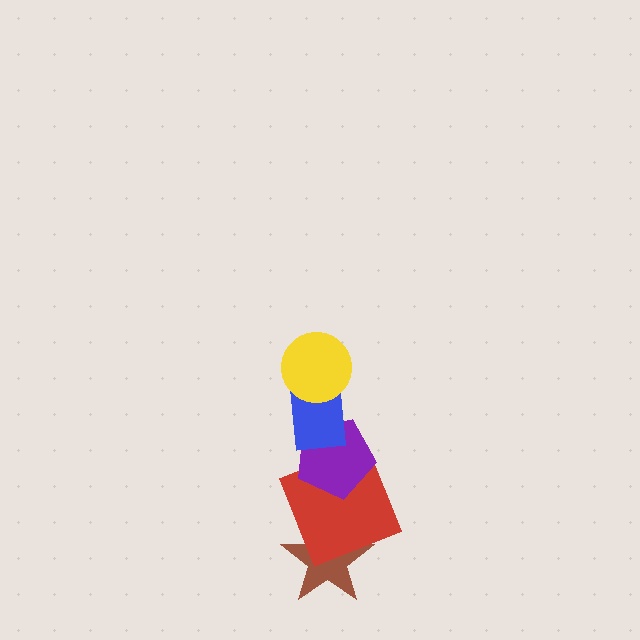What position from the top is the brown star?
The brown star is 5th from the top.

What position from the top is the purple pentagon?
The purple pentagon is 3rd from the top.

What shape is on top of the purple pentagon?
The blue rectangle is on top of the purple pentagon.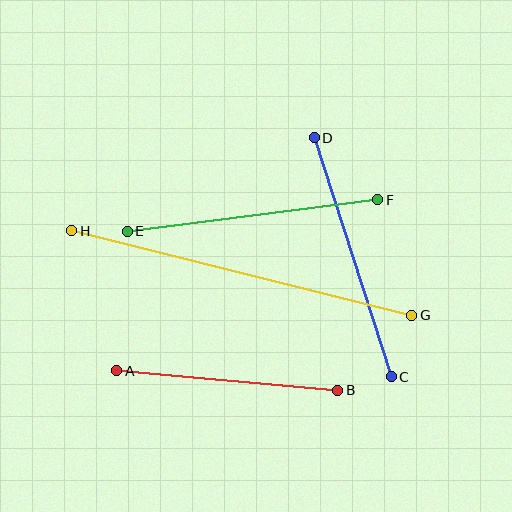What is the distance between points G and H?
The distance is approximately 351 pixels.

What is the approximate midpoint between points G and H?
The midpoint is at approximately (242, 273) pixels.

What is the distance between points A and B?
The distance is approximately 222 pixels.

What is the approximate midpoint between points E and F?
The midpoint is at approximately (252, 216) pixels.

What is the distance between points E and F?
The distance is approximately 252 pixels.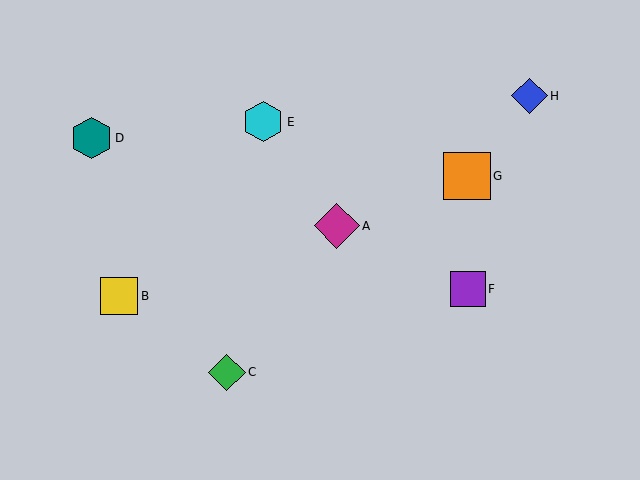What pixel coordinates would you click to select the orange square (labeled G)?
Click at (467, 176) to select the orange square G.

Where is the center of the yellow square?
The center of the yellow square is at (119, 296).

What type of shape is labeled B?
Shape B is a yellow square.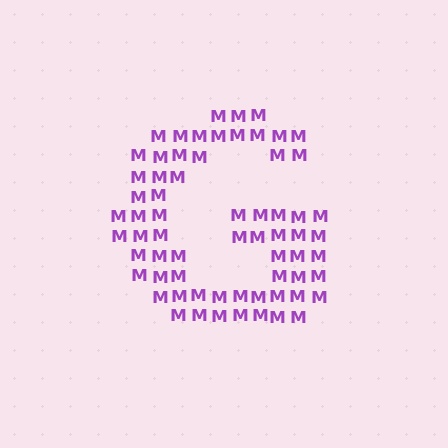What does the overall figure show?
The overall figure shows the letter G.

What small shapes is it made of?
It is made of small letter M's.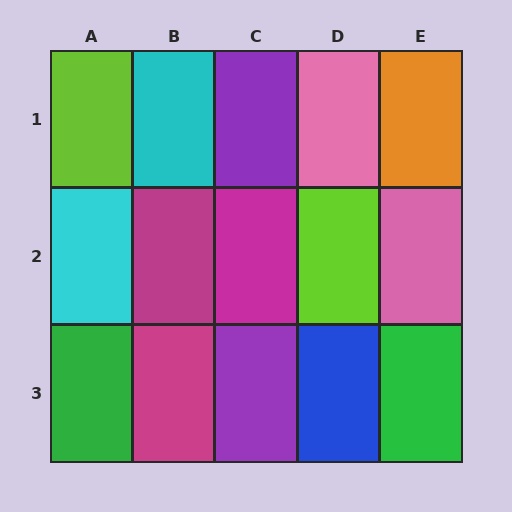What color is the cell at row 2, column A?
Cyan.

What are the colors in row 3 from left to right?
Green, magenta, purple, blue, green.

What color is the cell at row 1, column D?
Pink.